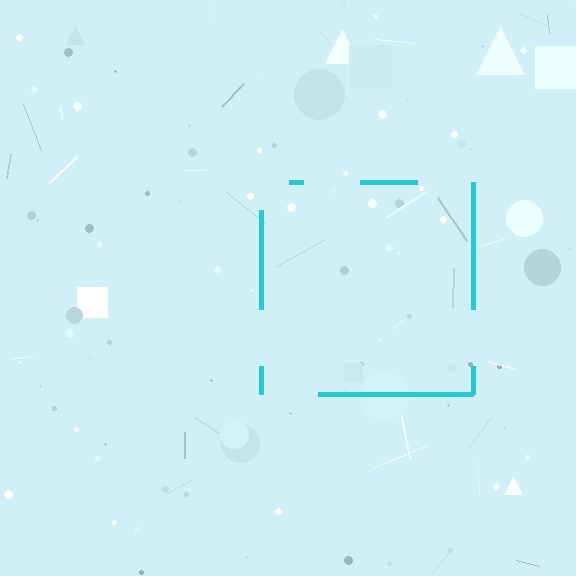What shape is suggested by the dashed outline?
The dashed outline suggests a square.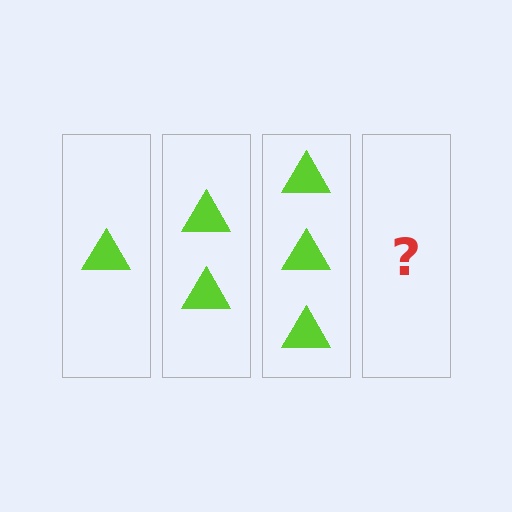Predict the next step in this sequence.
The next step is 4 triangles.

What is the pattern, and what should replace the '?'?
The pattern is that each step adds one more triangle. The '?' should be 4 triangles.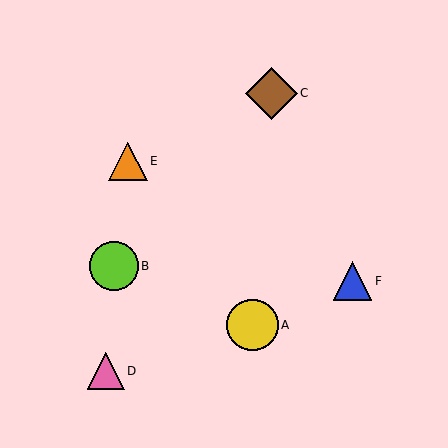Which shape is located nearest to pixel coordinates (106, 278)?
The lime circle (labeled B) at (114, 266) is nearest to that location.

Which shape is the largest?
The brown diamond (labeled C) is the largest.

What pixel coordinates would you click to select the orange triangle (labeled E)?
Click at (128, 161) to select the orange triangle E.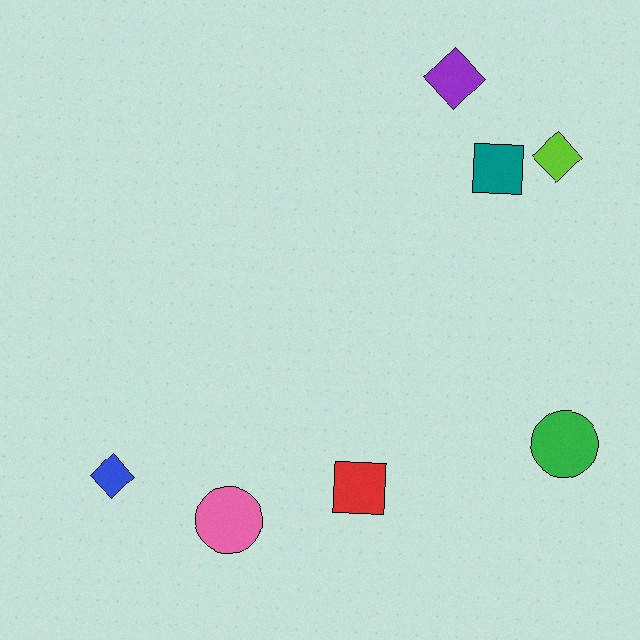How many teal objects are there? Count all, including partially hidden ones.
There is 1 teal object.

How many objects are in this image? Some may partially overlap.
There are 7 objects.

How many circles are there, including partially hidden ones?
There are 2 circles.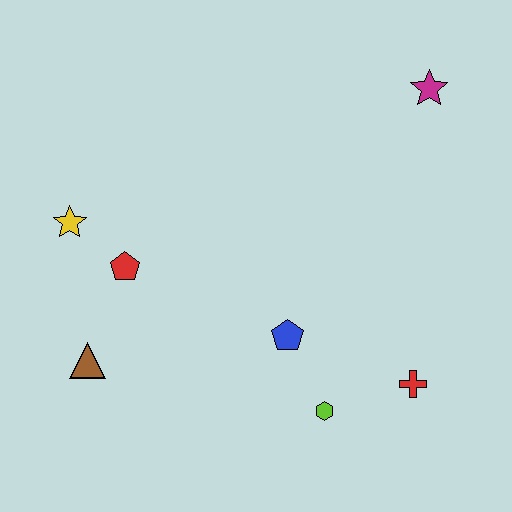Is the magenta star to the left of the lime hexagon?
No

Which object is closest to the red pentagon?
The yellow star is closest to the red pentagon.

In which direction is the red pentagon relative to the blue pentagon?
The red pentagon is to the left of the blue pentagon.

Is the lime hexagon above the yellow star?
No